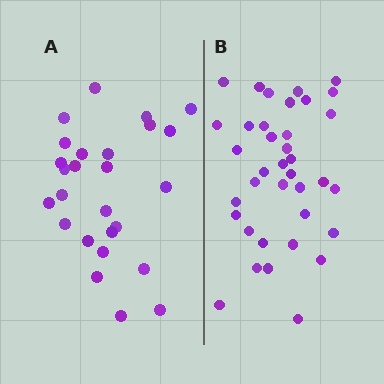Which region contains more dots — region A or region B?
Region B (the right region) has more dots.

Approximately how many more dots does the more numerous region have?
Region B has roughly 12 or so more dots than region A.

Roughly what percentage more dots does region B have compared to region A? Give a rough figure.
About 40% more.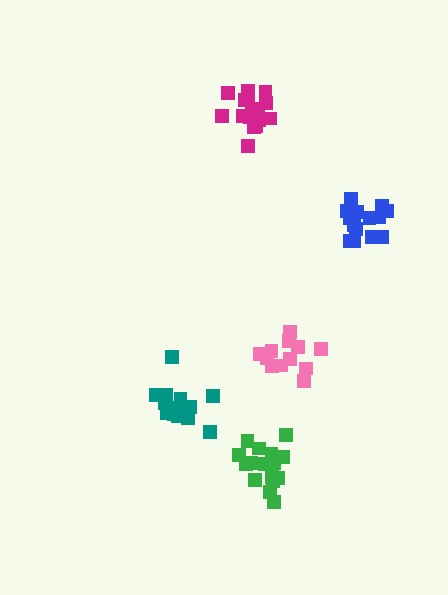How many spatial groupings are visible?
There are 5 spatial groupings.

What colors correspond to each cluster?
The clusters are colored: green, pink, magenta, teal, blue.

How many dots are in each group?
Group 1: 16 dots, Group 2: 12 dots, Group 3: 17 dots, Group 4: 14 dots, Group 5: 15 dots (74 total).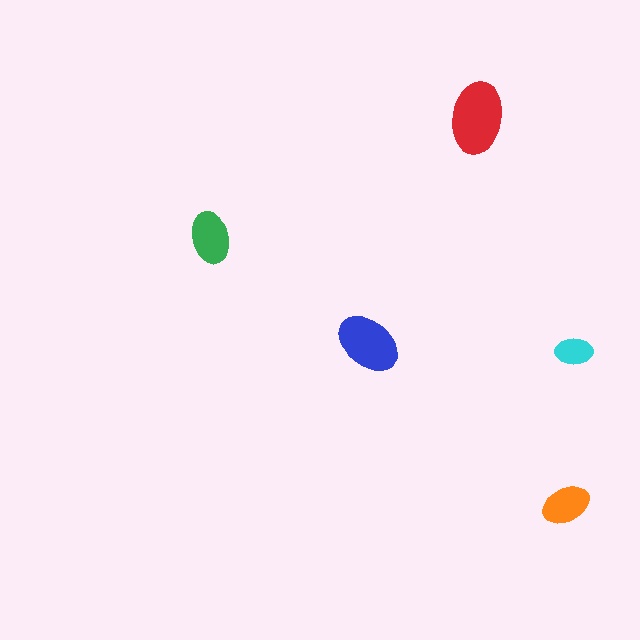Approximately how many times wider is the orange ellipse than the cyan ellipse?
About 1.5 times wider.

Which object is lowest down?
The orange ellipse is bottommost.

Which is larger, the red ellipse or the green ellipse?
The red one.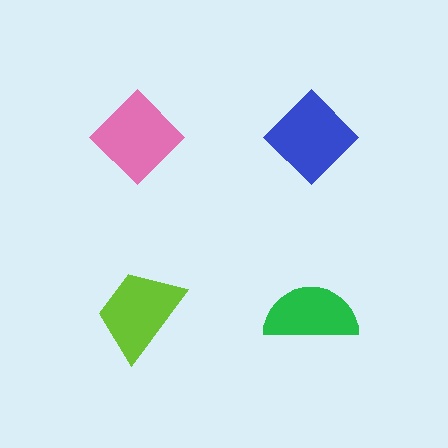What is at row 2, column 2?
A green semicircle.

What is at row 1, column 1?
A pink diamond.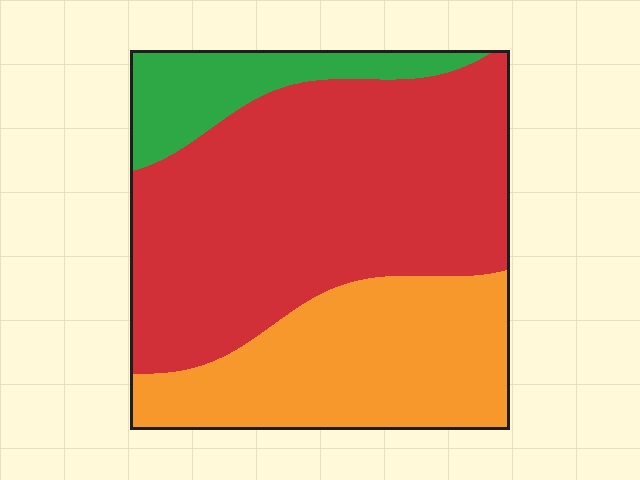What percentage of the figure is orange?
Orange takes up between a sixth and a third of the figure.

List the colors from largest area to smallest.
From largest to smallest: red, orange, green.